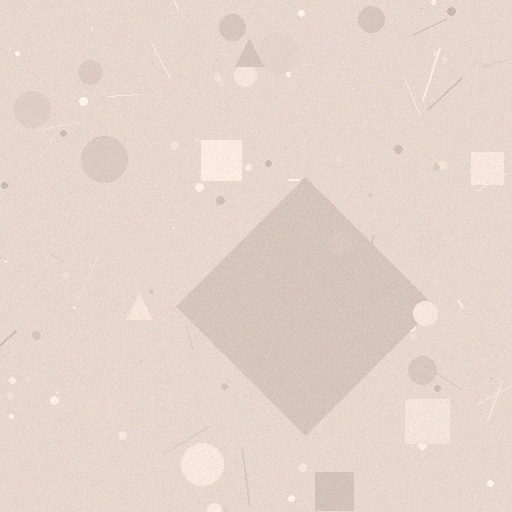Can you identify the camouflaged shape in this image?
The camouflaged shape is a diamond.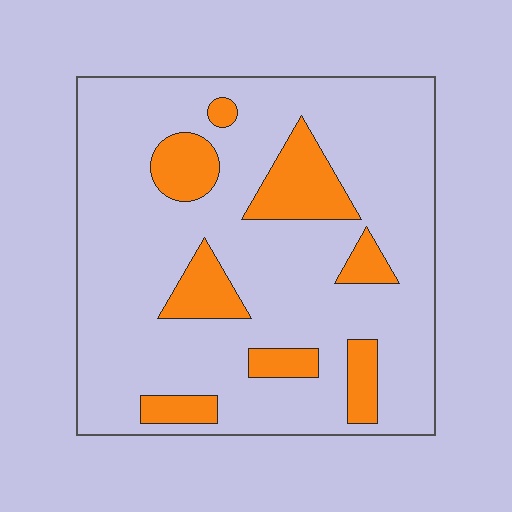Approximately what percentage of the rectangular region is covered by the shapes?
Approximately 20%.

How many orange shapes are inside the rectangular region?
8.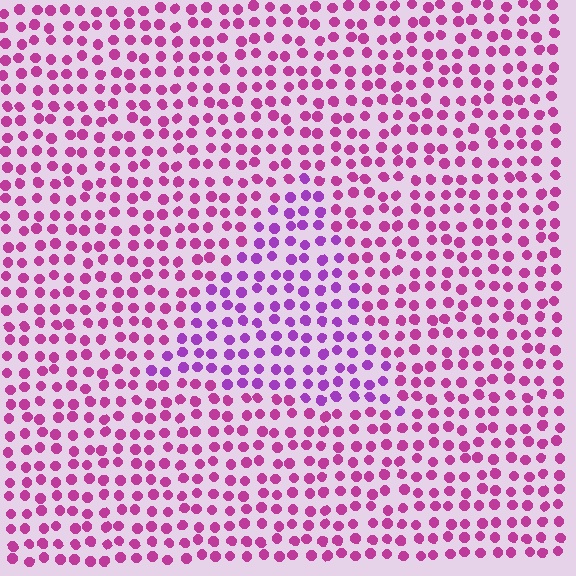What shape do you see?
I see a triangle.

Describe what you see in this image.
The image is filled with small magenta elements in a uniform arrangement. A triangle-shaped region is visible where the elements are tinted to a slightly different hue, forming a subtle color boundary.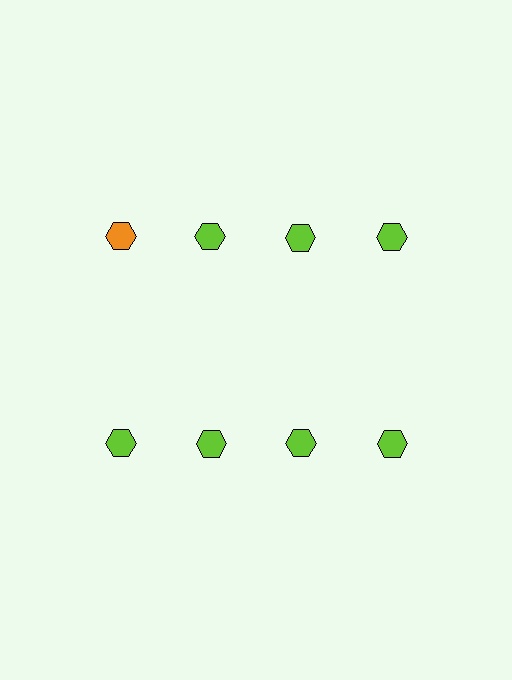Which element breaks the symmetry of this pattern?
The orange hexagon in the top row, leftmost column breaks the symmetry. All other shapes are lime hexagons.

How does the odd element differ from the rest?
It has a different color: orange instead of lime.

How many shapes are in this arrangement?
There are 8 shapes arranged in a grid pattern.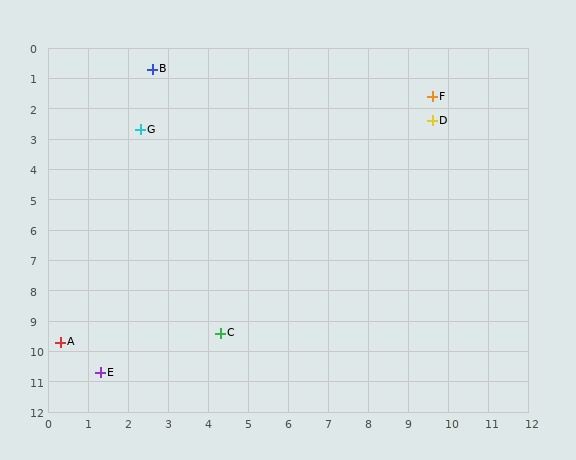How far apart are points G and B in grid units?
Points G and B are about 2.0 grid units apart.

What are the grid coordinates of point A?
Point A is at approximately (0.3, 9.7).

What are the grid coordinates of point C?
Point C is at approximately (4.3, 9.4).